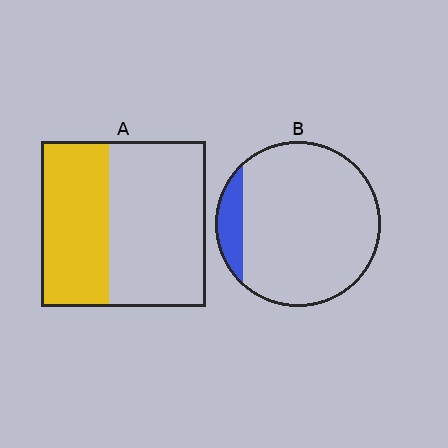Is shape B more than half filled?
No.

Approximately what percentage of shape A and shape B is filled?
A is approximately 40% and B is approximately 10%.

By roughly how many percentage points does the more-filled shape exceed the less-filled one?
By roughly 30 percentage points (A over B).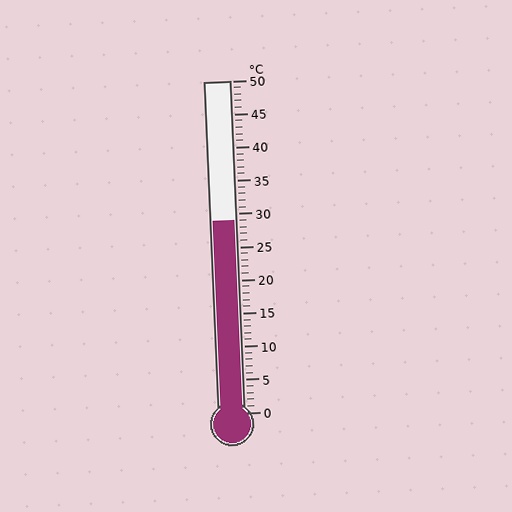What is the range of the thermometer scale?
The thermometer scale ranges from 0°C to 50°C.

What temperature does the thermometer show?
The thermometer shows approximately 29°C.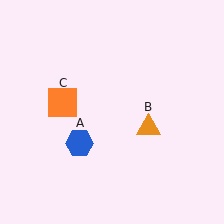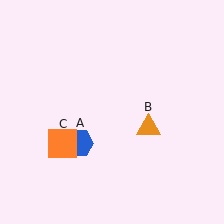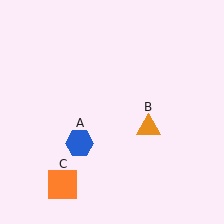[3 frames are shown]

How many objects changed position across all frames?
1 object changed position: orange square (object C).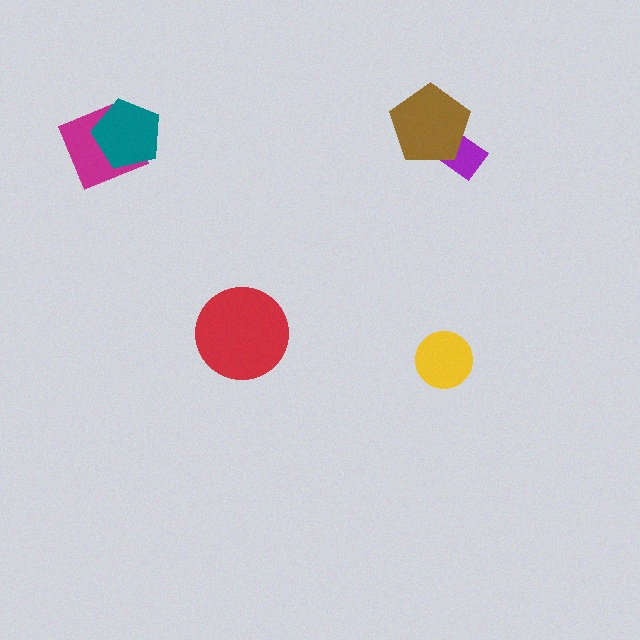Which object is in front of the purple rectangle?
The brown pentagon is in front of the purple rectangle.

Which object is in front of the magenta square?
The teal pentagon is in front of the magenta square.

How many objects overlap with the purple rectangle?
1 object overlaps with the purple rectangle.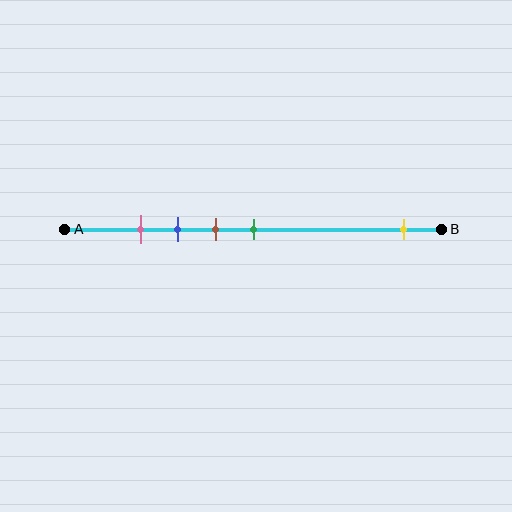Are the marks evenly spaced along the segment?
No, the marks are not evenly spaced.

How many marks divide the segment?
There are 5 marks dividing the segment.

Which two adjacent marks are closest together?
The pink and blue marks are the closest adjacent pair.